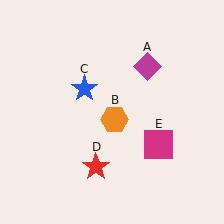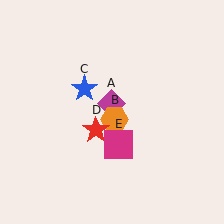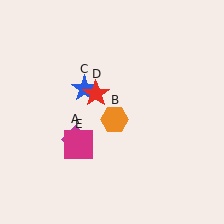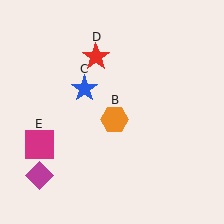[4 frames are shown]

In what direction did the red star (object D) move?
The red star (object D) moved up.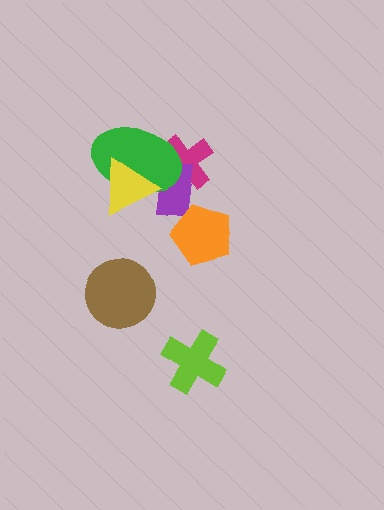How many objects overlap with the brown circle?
0 objects overlap with the brown circle.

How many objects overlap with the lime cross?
0 objects overlap with the lime cross.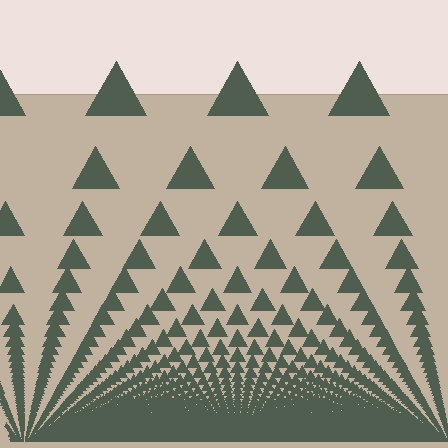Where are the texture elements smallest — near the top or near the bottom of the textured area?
Near the bottom.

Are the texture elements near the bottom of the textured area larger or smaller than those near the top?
Smaller. The gradient is inverted — elements near the bottom are smaller and denser.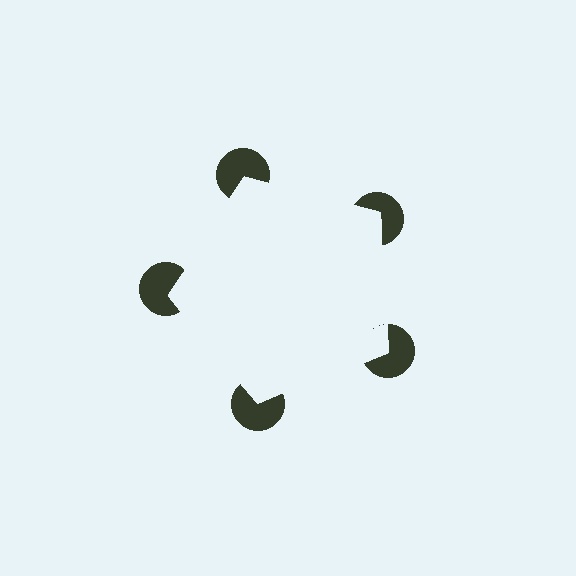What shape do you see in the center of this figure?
An illusory pentagon — its edges are inferred from the aligned wedge cuts in the pac-man discs, not physically drawn.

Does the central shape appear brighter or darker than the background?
It typically appears slightly brighter than the background, even though no actual brightness change is drawn.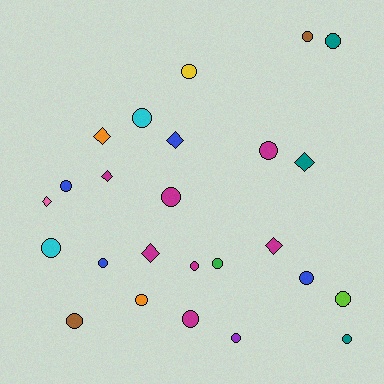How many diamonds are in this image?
There are 7 diamonds.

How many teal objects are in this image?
There are 3 teal objects.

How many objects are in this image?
There are 25 objects.